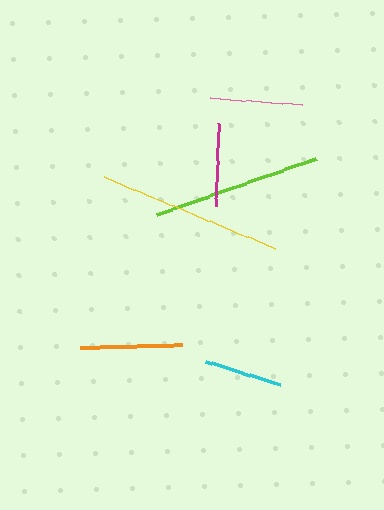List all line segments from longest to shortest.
From longest to shortest: yellow, lime, orange, pink, magenta, cyan.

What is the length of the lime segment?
The lime segment is approximately 169 pixels long.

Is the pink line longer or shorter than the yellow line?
The yellow line is longer than the pink line.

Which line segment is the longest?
The yellow line is the longest at approximately 186 pixels.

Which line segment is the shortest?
The cyan line is the shortest at approximately 79 pixels.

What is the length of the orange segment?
The orange segment is approximately 102 pixels long.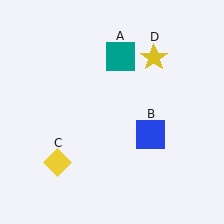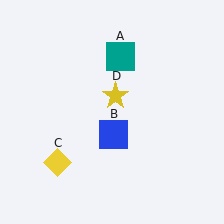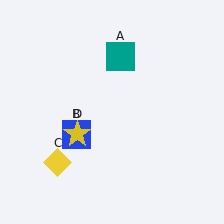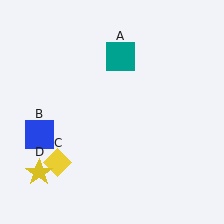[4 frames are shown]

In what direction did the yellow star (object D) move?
The yellow star (object D) moved down and to the left.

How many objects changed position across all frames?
2 objects changed position: blue square (object B), yellow star (object D).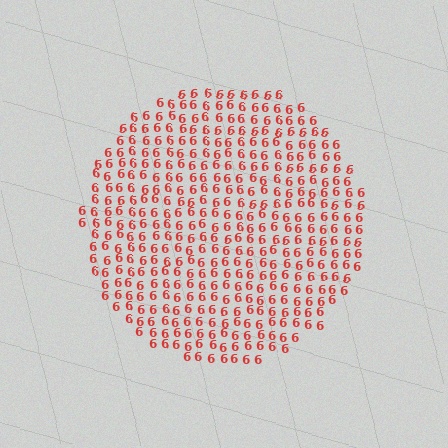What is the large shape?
The large shape is a circle.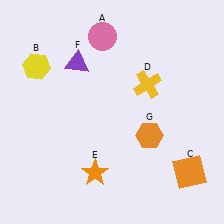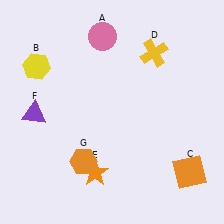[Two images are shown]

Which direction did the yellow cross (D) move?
The yellow cross (D) moved up.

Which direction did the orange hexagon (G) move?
The orange hexagon (G) moved left.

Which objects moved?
The objects that moved are: the yellow cross (D), the purple triangle (F), the orange hexagon (G).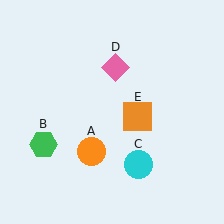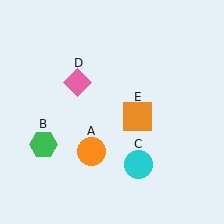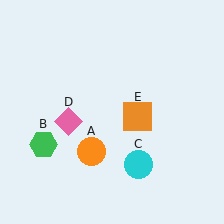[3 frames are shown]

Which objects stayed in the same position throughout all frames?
Orange circle (object A) and green hexagon (object B) and cyan circle (object C) and orange square (object E) remained stationary.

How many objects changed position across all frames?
1 object changed position: pink diamond (object D).